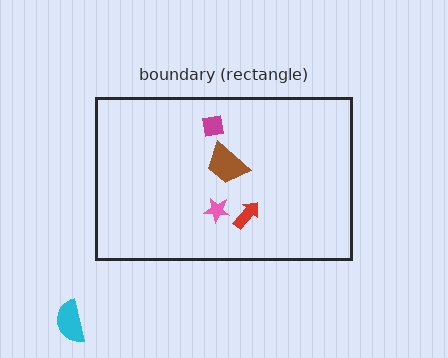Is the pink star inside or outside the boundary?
Inside.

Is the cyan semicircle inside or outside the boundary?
Outside.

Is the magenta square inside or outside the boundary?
Inside.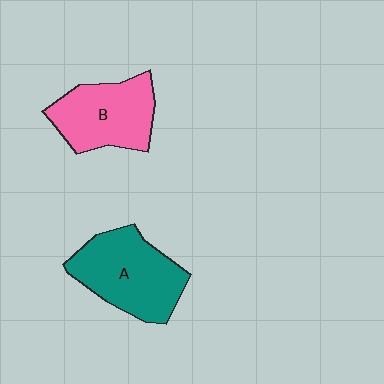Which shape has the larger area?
Shape A (teal).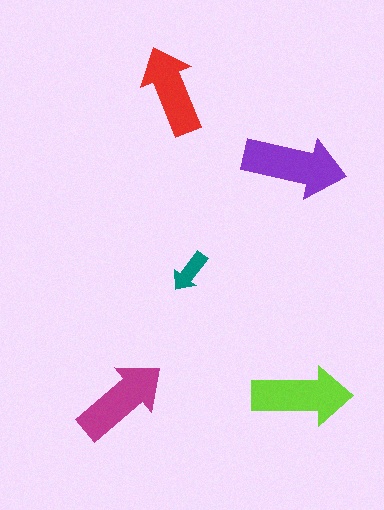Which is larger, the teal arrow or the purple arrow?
The purple one.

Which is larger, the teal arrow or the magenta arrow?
The magenta one.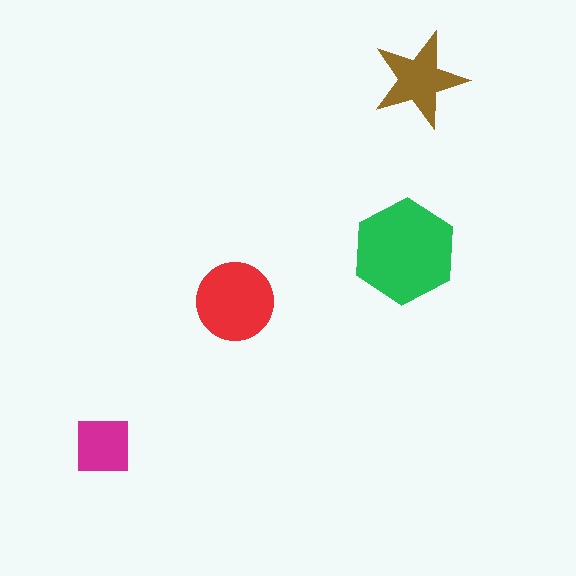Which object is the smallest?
The magenta square.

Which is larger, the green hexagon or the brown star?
The green hexagon.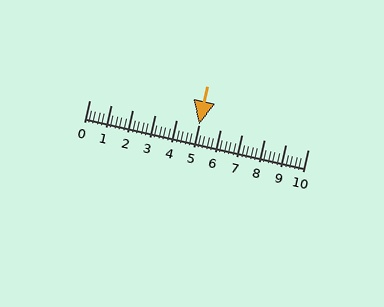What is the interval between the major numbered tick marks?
The major tick marks are spaced 1 units apart.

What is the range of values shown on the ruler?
The ruler shows values from 0 to 10.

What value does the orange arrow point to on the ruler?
The orange arrow points to approximately 5.0.